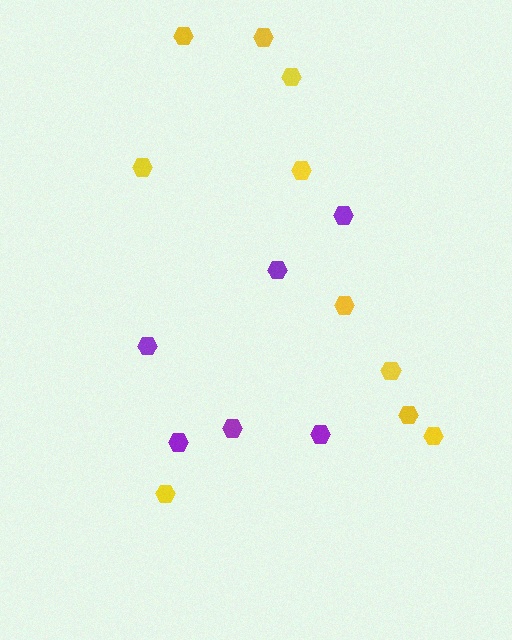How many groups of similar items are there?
There are 2 groups: one group of yellow hexagons (10) and one group of purple hexagons (6).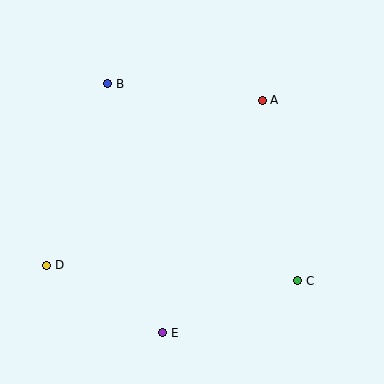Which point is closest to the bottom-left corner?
Point D is closest to the bottom-left corner.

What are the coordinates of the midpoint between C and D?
The midpoint between C and D is at (172, 273).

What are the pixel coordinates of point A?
Point A is at (262, 100).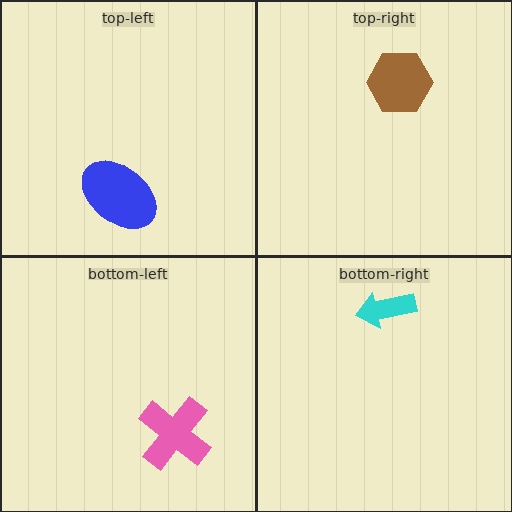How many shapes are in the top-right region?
1.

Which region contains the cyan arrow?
The bottom-right region.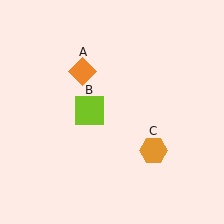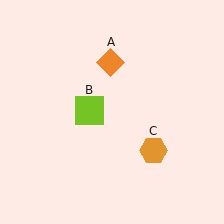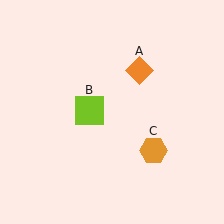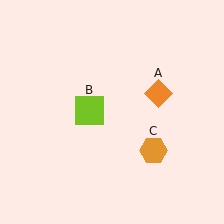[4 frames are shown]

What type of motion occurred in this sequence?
The orange diamond (object A) rotated clockwise around the center of the scene.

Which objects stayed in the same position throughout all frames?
Lime square (object B) and orange hexagon (object C) remained stationary.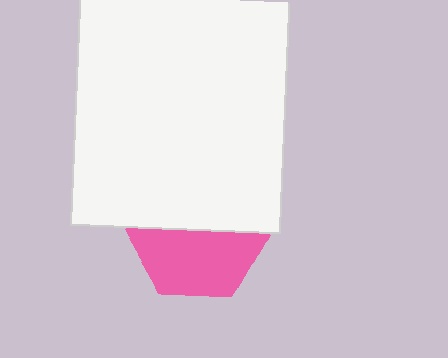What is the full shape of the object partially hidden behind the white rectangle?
The partially hidden object is a pink hexagon.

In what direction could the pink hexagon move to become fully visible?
The pink hexagon could move down. That would shift it out from behind the white rectangle entirely.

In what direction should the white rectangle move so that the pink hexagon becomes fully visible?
The white rectangle should move up. That is the shortest direction to clear the overlap and leave the pink hexagon fully visible.